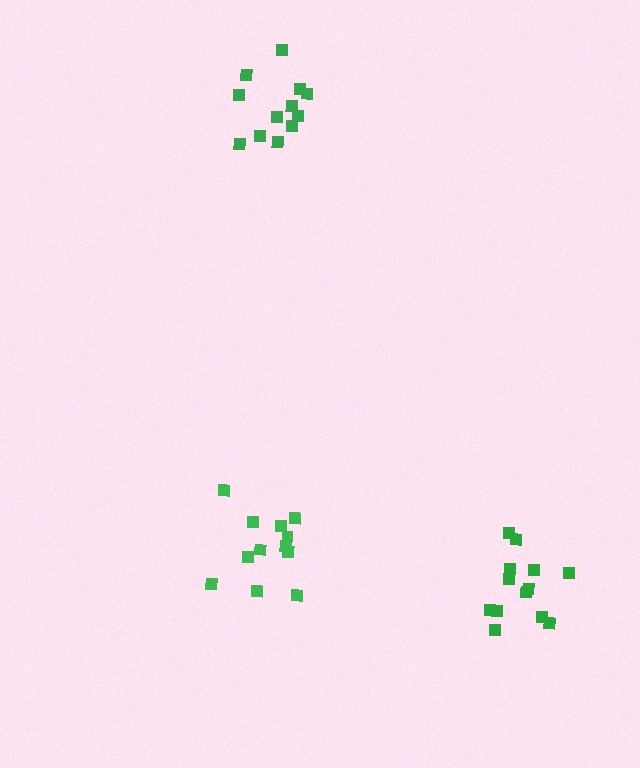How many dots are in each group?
Group 1: 12 dots, Group 2: 13 dots, Group 3: 12 dots (37 total).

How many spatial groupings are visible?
There are 3 spatial groupings.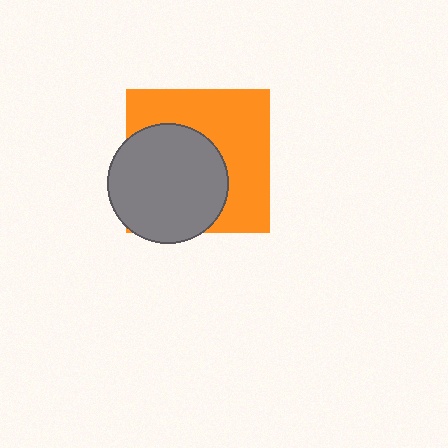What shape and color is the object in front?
The object in front is a gray circle.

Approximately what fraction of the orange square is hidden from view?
Roughly 48% of the orange square is hidden behind the gray circle.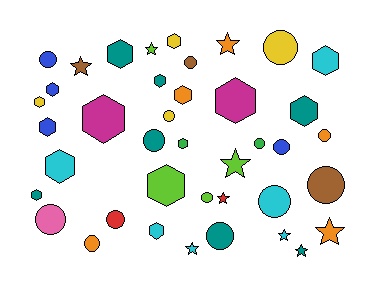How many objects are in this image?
There are 40 objects.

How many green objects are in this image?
There are 2 green objects.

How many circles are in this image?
There are 15 circles.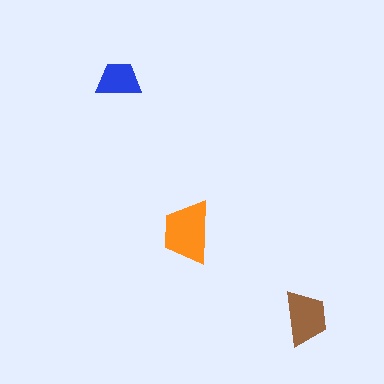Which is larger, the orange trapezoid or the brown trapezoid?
The orange one.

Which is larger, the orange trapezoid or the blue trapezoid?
The orange one.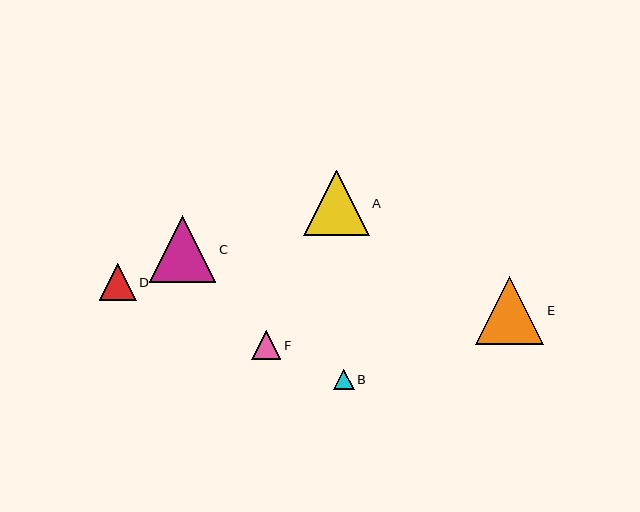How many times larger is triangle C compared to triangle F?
Triangle C is approximately 2.3 times the size of triangle F.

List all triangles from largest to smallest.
From largest to smallest: E, C, A, D, F, B.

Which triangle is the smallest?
Triangle B is the smallest with a size of approximately 20 pixels.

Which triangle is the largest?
Triangle E is the largest with a size of approximately 68 pixels.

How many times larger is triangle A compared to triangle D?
Triangle A is approximately 1.8 times the size of triangle D.